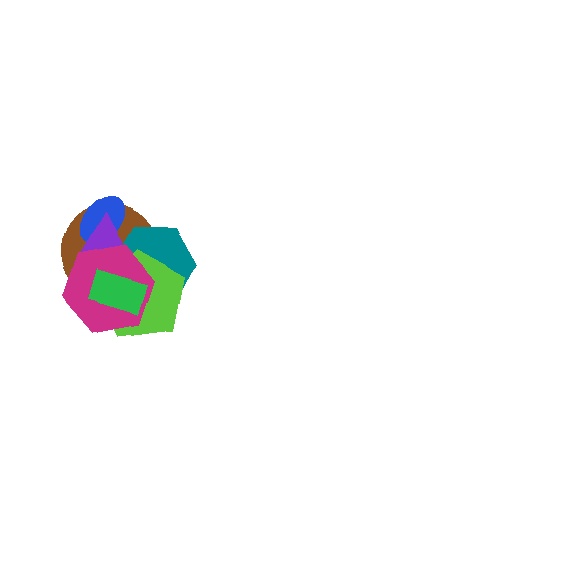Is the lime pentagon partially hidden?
Yes, it is partially covered by another shape.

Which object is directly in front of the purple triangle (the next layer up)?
The teal hexagon is directly in front of the purple triangle.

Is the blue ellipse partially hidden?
Yes, it is partially covered by another shape.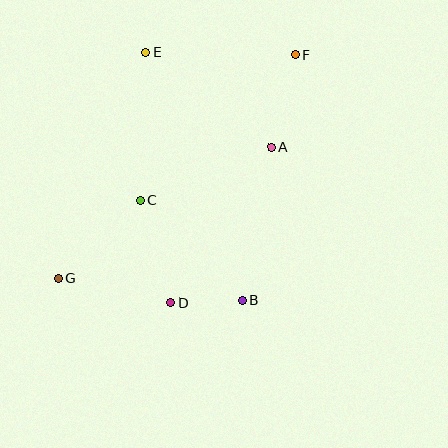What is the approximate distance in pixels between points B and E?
The distance between B and E is approximately 267 pixels.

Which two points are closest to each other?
Points B and D are closest to each other.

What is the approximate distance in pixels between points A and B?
The distance between A and B is approximately 157 pixels.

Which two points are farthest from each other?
Points F and G are farthest from each other.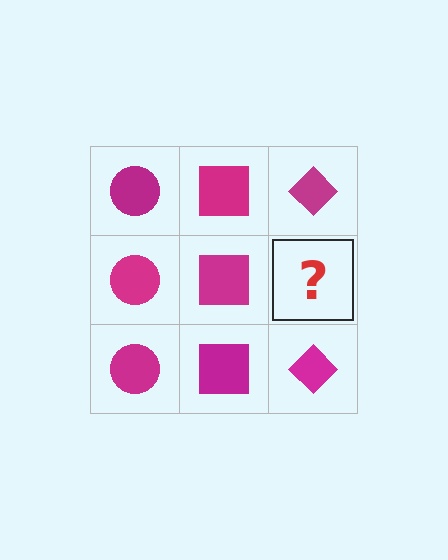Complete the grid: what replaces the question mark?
The question mark should be replaced with a magenta diamond.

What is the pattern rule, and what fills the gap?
The rule is that each column has a consistent shape. The gap should be filled with a magenta diamond.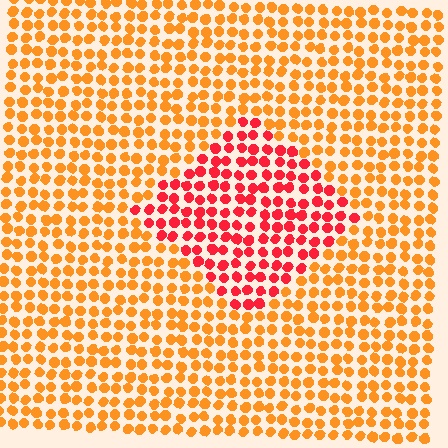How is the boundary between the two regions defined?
The boundary is defined purely by a slight shift in hue (about 38 degrees). Spacing, size, and orientation are identical on both sides.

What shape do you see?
I see a diamond.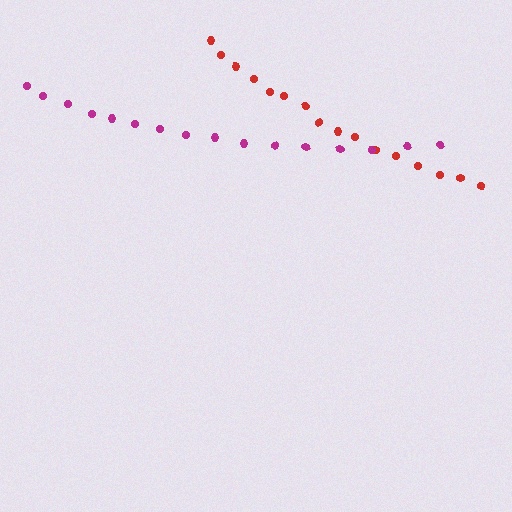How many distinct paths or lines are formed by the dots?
There are 2 distinct paths.